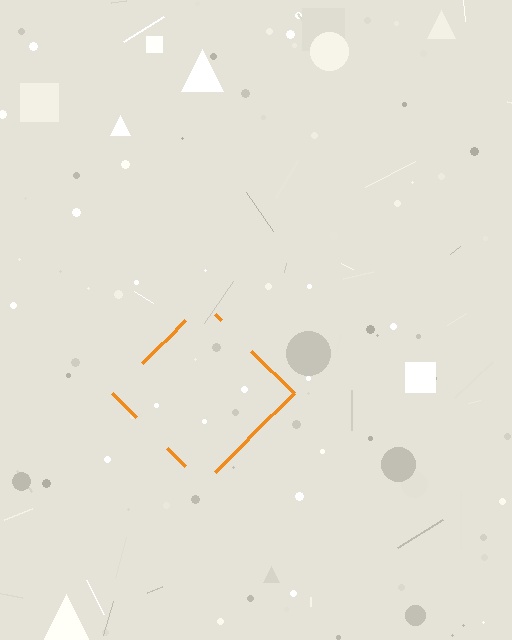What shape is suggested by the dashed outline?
The dashed outline suggests a diamond.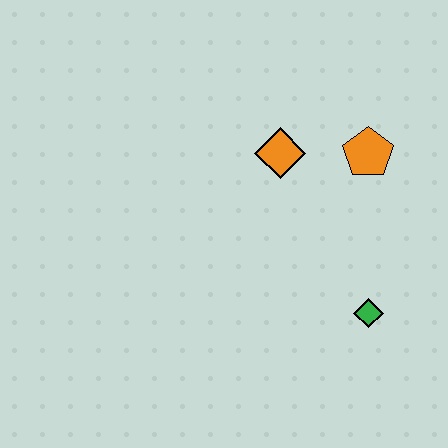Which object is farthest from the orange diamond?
The green diamond is farthest from the orange diamond.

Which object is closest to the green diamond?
The orange pentagon is closest to the green diamond.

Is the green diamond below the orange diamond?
Yes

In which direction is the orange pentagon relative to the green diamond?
The orange pentagon is above the green diamond.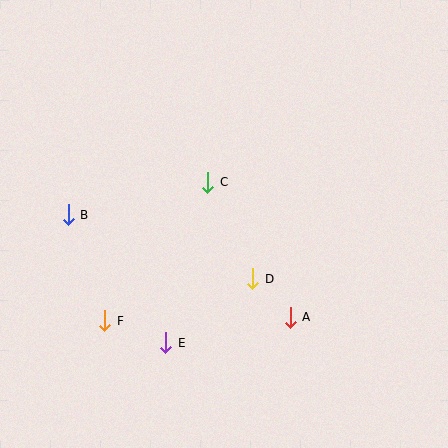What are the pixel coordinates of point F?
Point F is at (105, 321).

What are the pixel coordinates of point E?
Point E is at (166, 343).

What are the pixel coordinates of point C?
Point C is at (208, 182).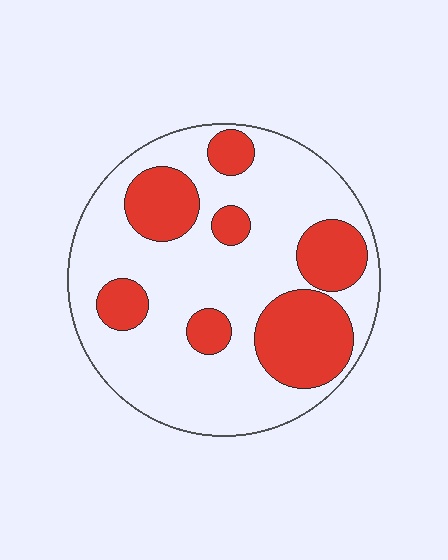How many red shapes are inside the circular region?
7.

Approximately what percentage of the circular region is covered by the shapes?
Approximately 30%.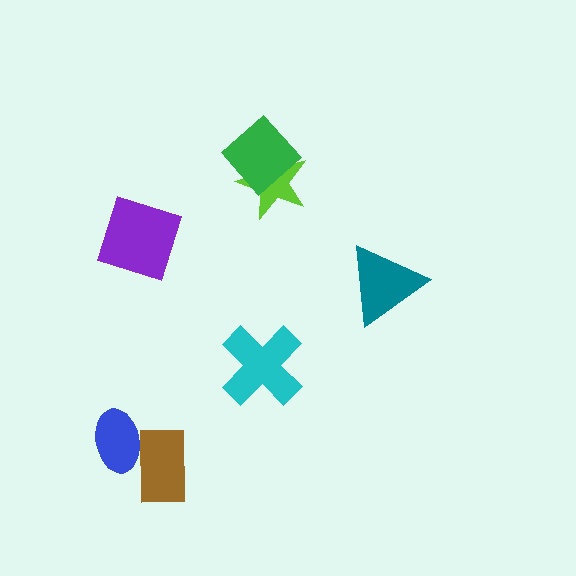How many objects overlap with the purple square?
0 objects overlap with the purple square.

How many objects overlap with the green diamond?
1 object overlaps with the green diamond.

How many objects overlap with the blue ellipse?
1 object overlaps with the blue ellipse.